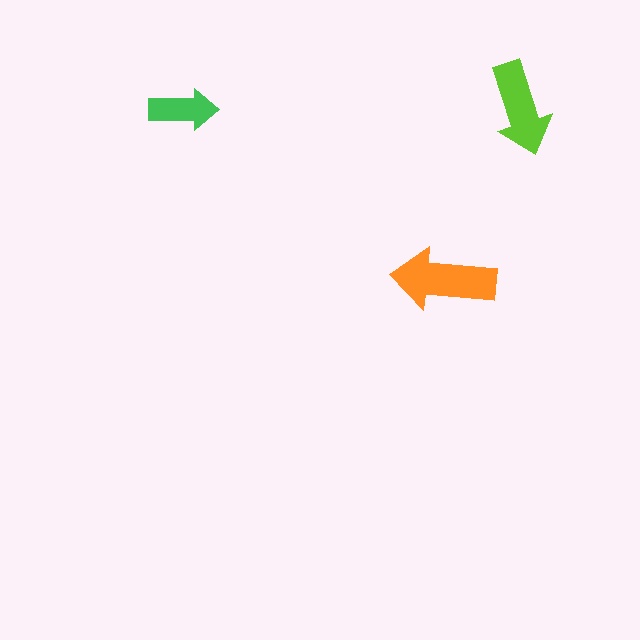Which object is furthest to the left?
The green arrow is leftmost.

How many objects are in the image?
There are 3 objects in the image.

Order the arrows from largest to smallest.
the orange one, the lime one, the green one.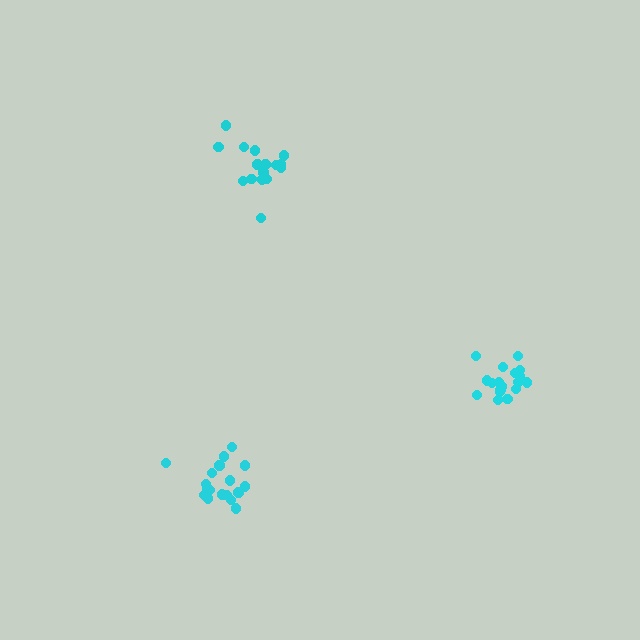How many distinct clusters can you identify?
There are 3 distinct clusters.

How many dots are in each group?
Group 1: 17 dots, Group 2: 18 dots, Group 3: 18 dots (53 total).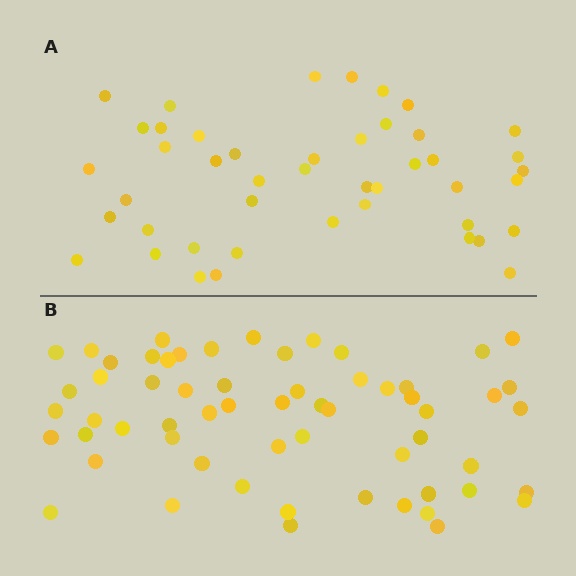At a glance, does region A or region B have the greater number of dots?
Region B (the bottom region) has more dots.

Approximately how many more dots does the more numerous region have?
Region B has approximately 15 more dots than region A.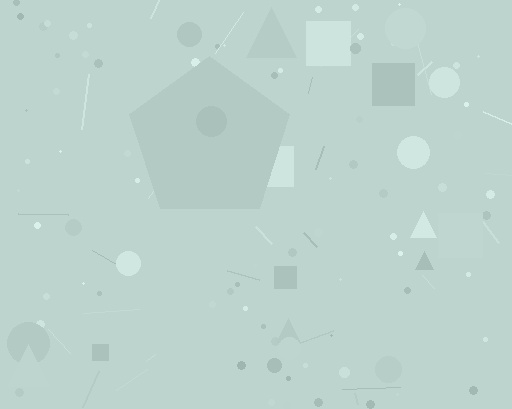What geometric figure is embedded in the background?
A pentagon is embedded in the background.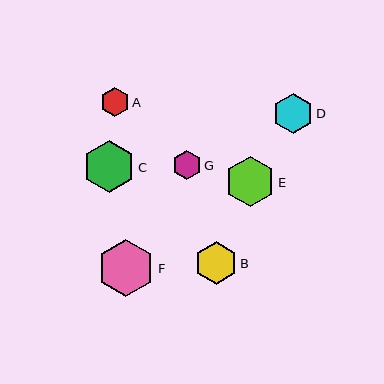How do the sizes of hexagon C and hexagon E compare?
Hexagon C and hexagon E are approximately the same size.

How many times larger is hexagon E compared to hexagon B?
Hexagon E is approximately 1.2 times the size of hexagon B.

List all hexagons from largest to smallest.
From largest to smallest: F, C, E, B, D, A, G.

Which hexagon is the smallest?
Hexagon G is the smallest with a size of approximately 28 pixels.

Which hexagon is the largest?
Hexagon F is the largest with a size of approximately 57 pixels.